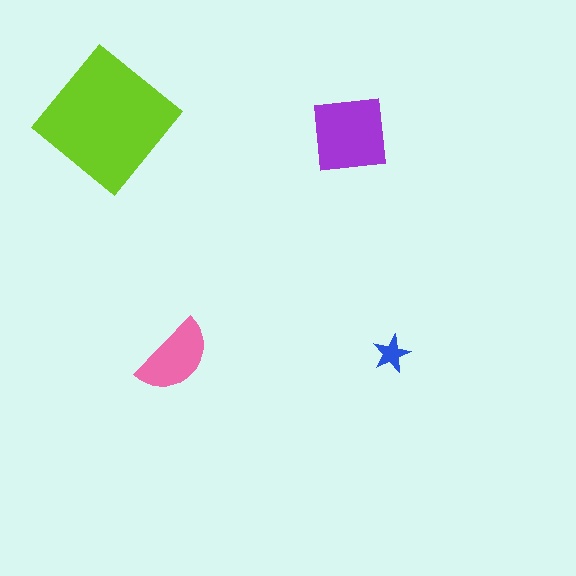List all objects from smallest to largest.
The blue star, the pink semicircle, the purple square, the lime diamond.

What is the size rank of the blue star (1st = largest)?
4th.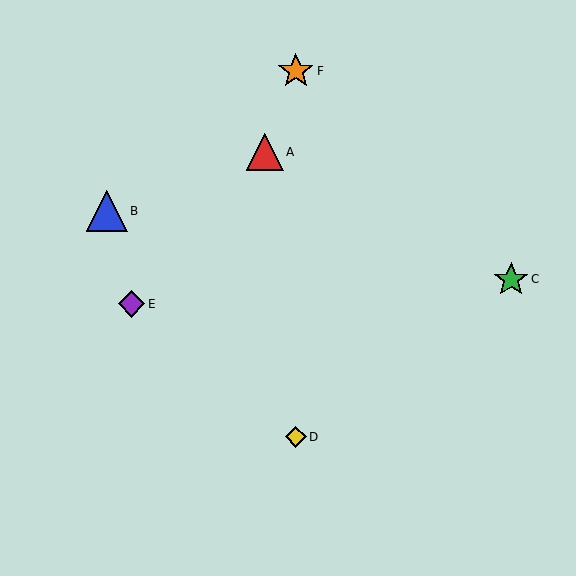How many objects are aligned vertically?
2 objects (D, F) are aligned vertically.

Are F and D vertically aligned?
Yes, both are at x≈296.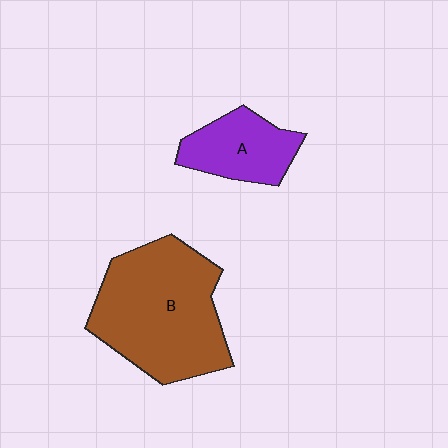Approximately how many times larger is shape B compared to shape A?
Approximately 2.3 times.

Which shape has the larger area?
Shape B (brown).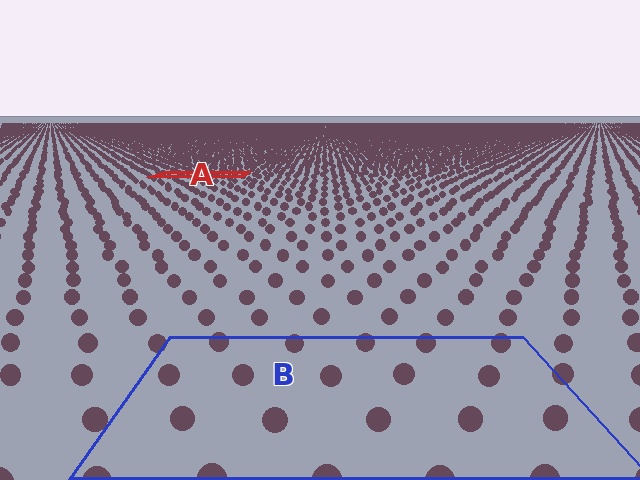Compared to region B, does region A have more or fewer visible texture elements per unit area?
Region A has more texture elements per unit area — they are packed more densely because it is farther away.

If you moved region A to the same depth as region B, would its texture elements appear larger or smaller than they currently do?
They would appear larger. At a closer depth, the same texture elements are projected at a bigger on-screen size.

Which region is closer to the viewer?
Region B is closer. The texture elements there are larger and more spread out.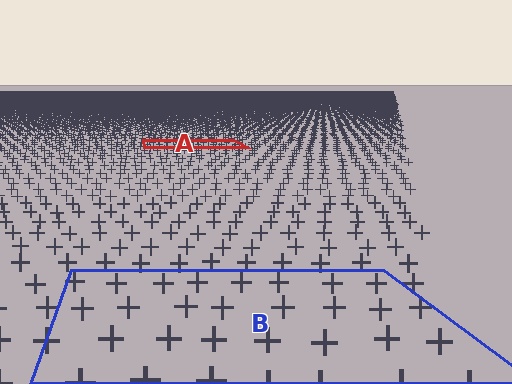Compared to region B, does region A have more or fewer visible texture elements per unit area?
Region A has more texture elements per unit area — they are packed more densely because it is farther away.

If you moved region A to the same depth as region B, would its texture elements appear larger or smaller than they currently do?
They would appear larger. At a closer depth, the same texture elements are projected at a bigger on-screen size.